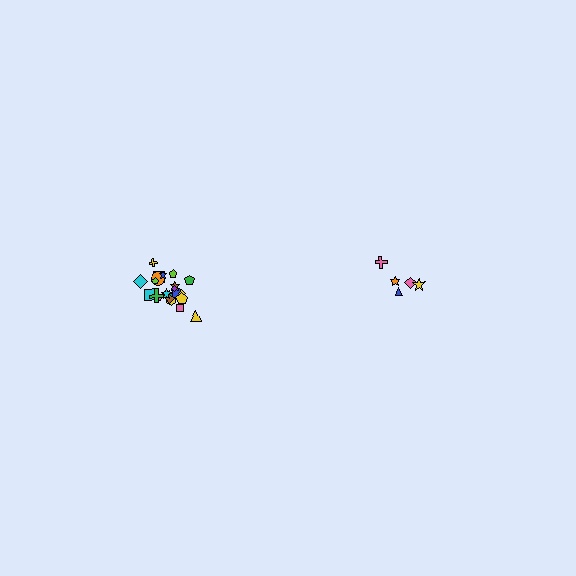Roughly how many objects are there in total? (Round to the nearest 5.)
Roughly 25 objects in total.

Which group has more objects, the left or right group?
The left group.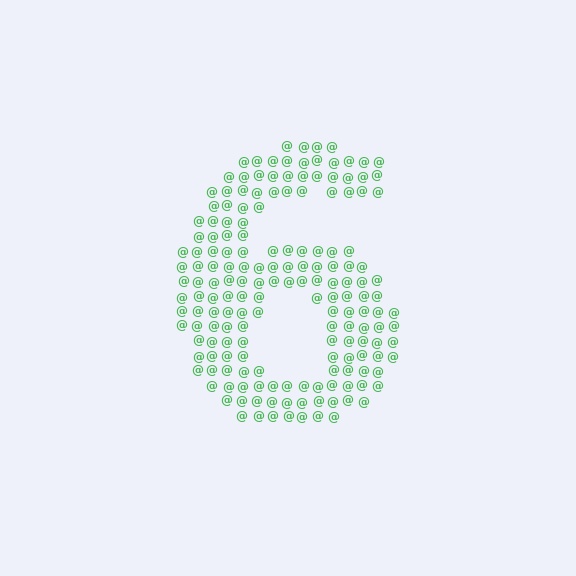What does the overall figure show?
The overall figure shows the digit 6.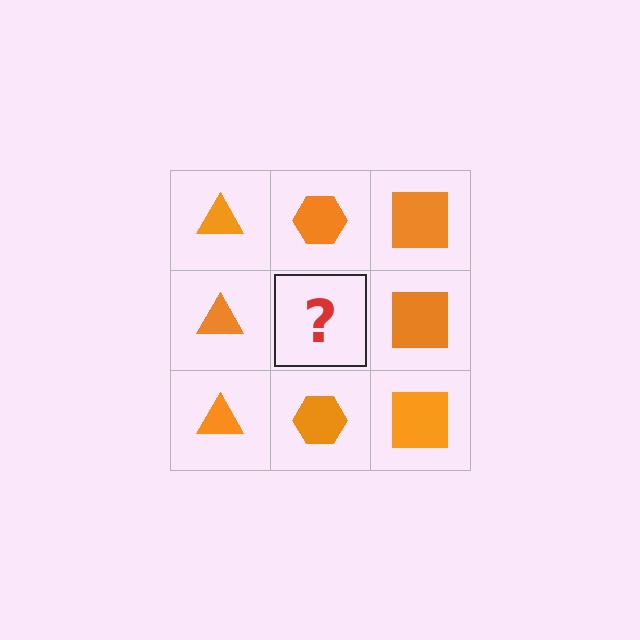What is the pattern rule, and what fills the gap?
The rule is that each column has a consistent shape. The gap should be filled with an orange hexagon.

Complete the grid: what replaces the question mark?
The question mark should be replaced with an orange hexagon.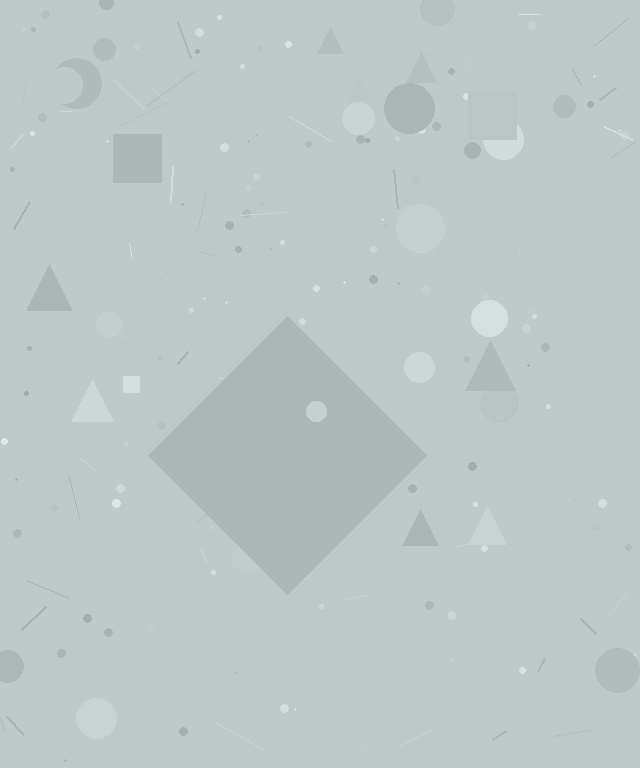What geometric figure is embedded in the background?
A diamond is embedded in the background.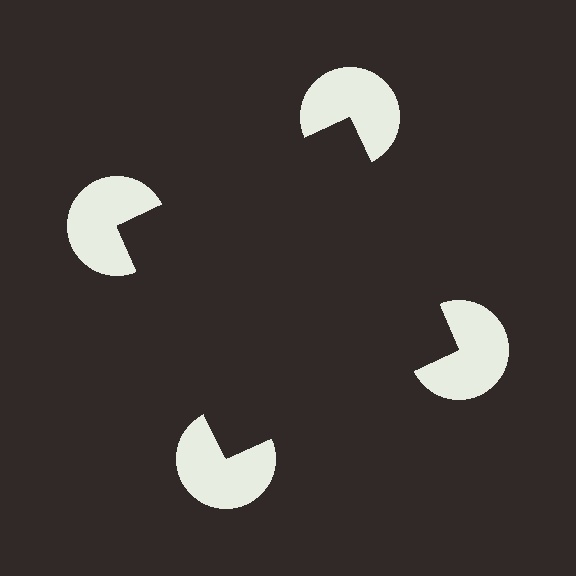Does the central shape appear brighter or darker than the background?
It typically appears slightly darker than the background, even though no actual brightness change is drawn.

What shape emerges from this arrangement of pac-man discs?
An illusory square — its edges are inferred from the aligned wedge cuts in the pac-man discs, not physically drawn.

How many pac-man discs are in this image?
There are 4 — one at each vertex of the illusory square.